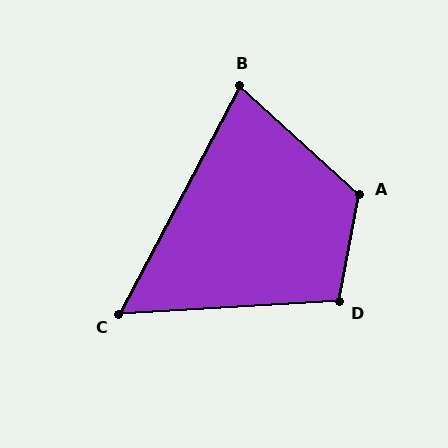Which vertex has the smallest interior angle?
C, at approximately 59 degrees.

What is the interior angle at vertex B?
Approximately 76 degrees (acute).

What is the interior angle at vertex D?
Approximately 104 degrees (obtuse).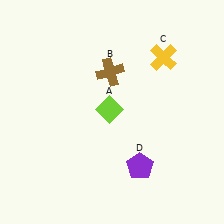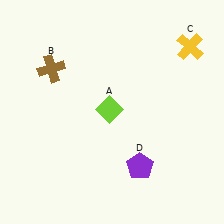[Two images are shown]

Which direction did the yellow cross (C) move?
The yellow cross (C) moved right.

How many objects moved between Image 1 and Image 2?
2 objects moved between the two images.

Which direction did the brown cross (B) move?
The brown cross (B) moved left.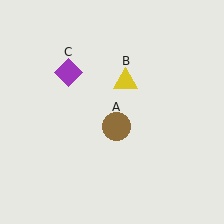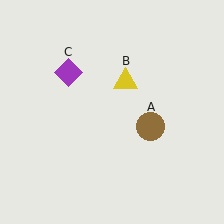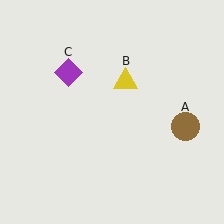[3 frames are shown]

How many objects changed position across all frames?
1 object changed position: brown circle (object A).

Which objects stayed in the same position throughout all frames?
Yellow triangle (object B) and purple diamond (object C) remained stationary.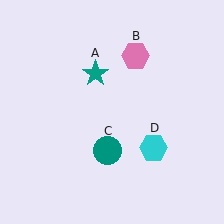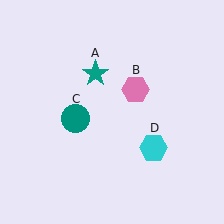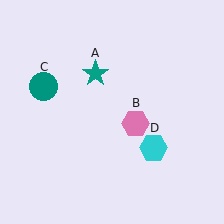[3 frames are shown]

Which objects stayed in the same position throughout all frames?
Teal star (object A) and cyan hexagon (object D) remained stationary.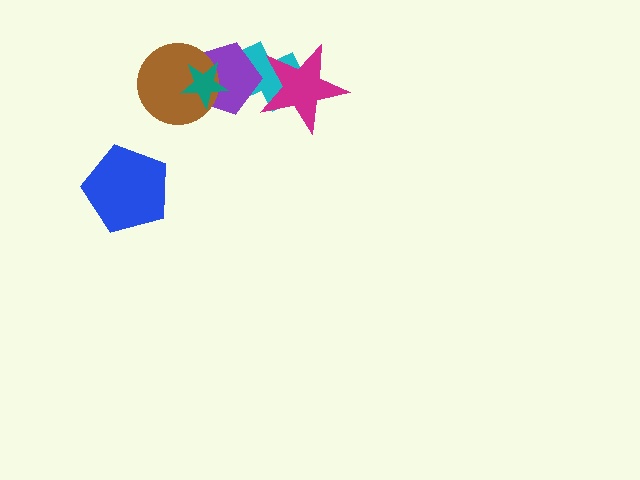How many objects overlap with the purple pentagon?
3 objects overlap with the purple pentagon.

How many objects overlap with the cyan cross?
2 objects overlap with the cyan cross.